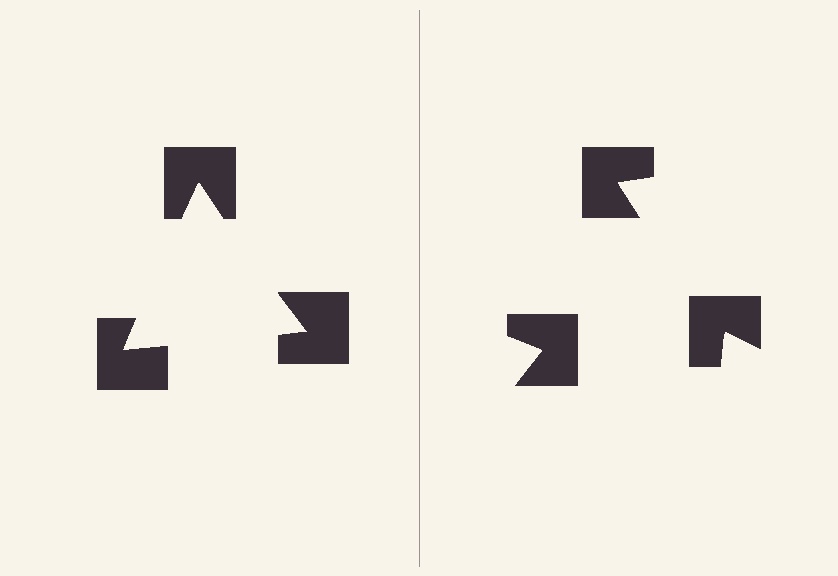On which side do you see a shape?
An illusory triangle appears on the left side. On the right side the wedge cuts are rotated, so no coherent shape forms.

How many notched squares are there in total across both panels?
6 — 3 on each side.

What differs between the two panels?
The notched squares are positioned identically on both sides; only the wedge orientations differ. On the left they align to a triangle; on the right they are misaligned.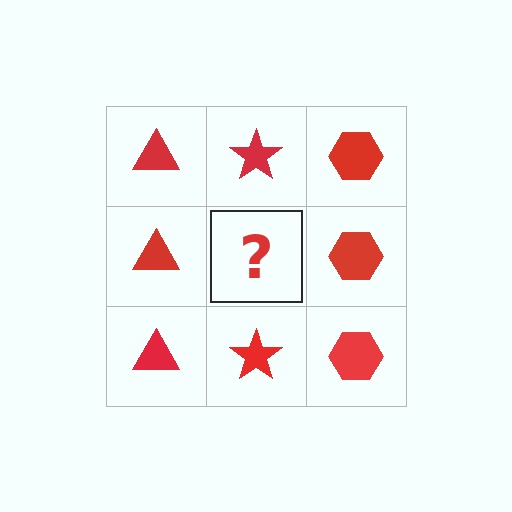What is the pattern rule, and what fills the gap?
The rule is that each column has a consistent shape. The gap should be filled with a red star.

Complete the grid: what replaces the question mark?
The question mark should be replaced with a red star.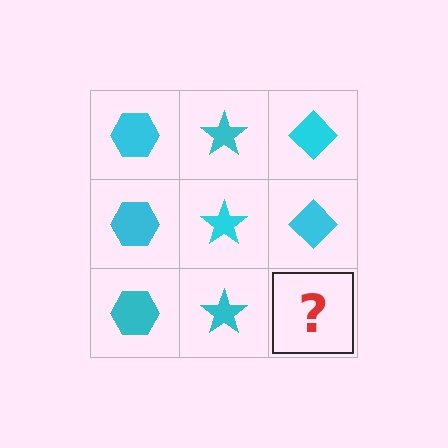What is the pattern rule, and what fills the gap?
The rule is that each column has a consistent shape. The gap should be filled with a cyan diamond.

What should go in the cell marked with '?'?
The missing cell should contain a cyan diamond.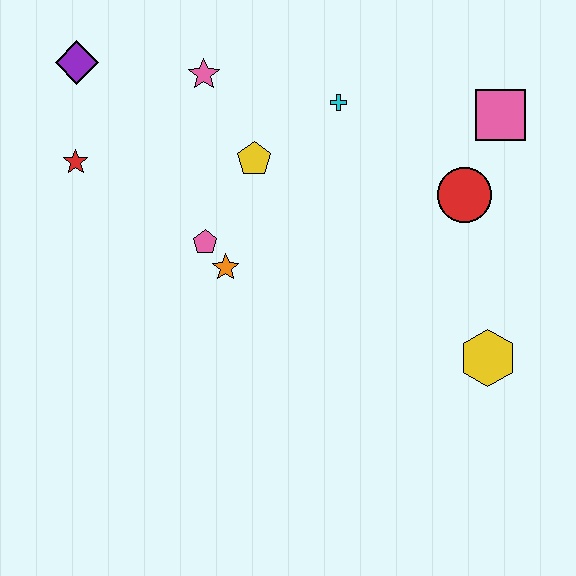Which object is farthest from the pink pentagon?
The pink square is farthest from the pink pentagon.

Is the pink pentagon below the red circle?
Yes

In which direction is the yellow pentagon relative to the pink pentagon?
The yellow pentagon is above the pink pentagon.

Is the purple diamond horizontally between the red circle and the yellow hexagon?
No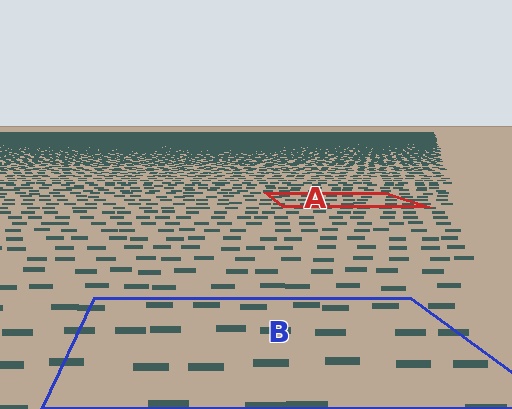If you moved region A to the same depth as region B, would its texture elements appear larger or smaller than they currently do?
They would appear larger. At a closer depth, the same texture elements are projected at a bigger on-screen size.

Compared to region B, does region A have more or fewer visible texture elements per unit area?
Region A has more texture elements per unit area — they are packed more densely because it is farther away.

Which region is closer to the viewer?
Region B is closer. The texture elements there are larger and more spread out.